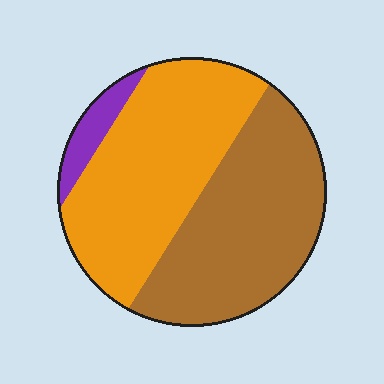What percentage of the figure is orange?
Orange takes up about one half (1/2) of the figure.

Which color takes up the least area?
Purple, at roughly 5%.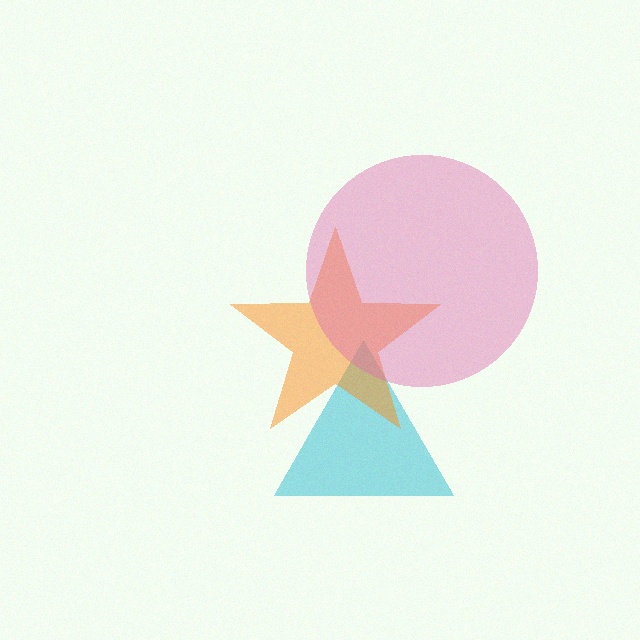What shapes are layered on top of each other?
The layered shapes are: a cyan triangle, an orange star, a pink circle.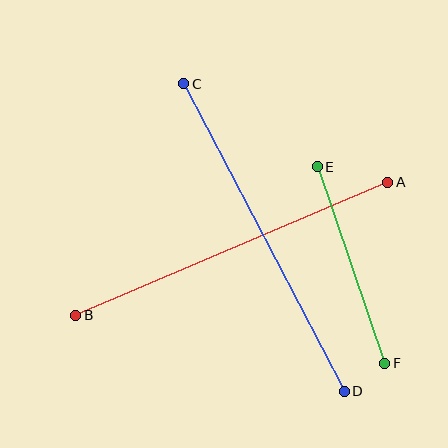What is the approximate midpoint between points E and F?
The midpoint is at approximately (351, 265) pixels.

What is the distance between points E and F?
The distance is approximately 208 pixels.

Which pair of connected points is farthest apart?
Points C and D are farthest apart.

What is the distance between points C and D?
The distance is approximately 347 pixels.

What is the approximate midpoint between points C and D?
The midpoint is at approximately (264, 238) pixels.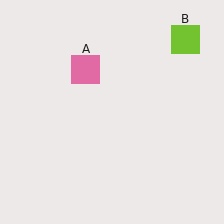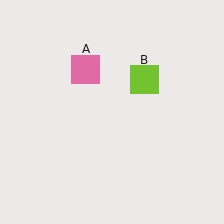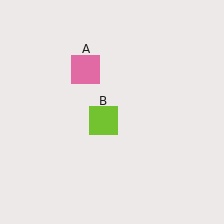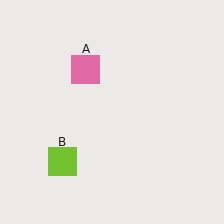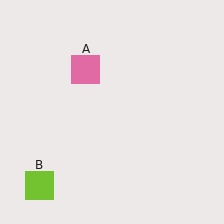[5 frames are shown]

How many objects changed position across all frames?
1 object changed position: lime square (object B).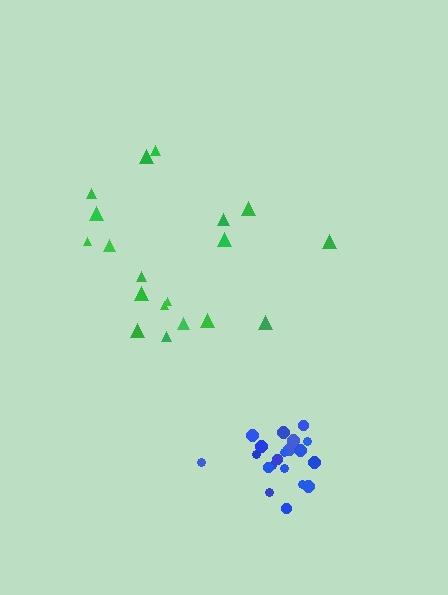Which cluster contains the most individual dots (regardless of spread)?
Blue (20).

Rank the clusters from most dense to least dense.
blue, green.